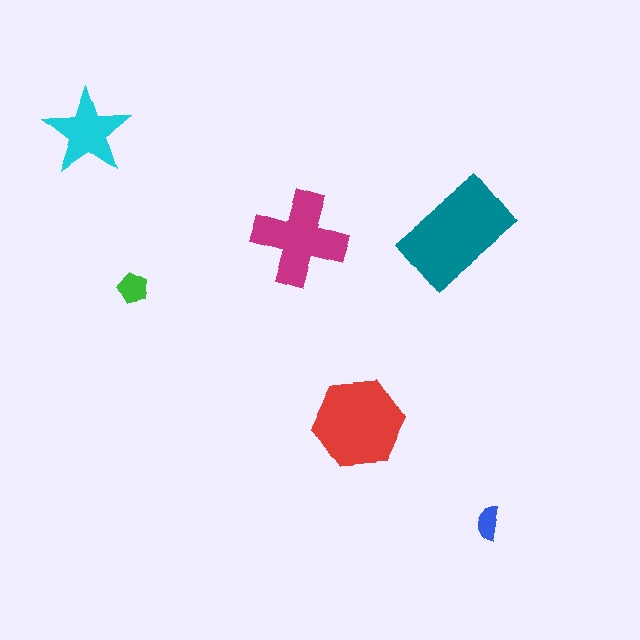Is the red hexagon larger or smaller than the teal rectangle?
Smaller.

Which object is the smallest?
The blue semicircle.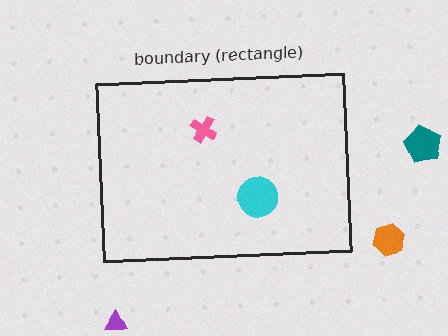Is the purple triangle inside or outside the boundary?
Outside.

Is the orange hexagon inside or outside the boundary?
Outside.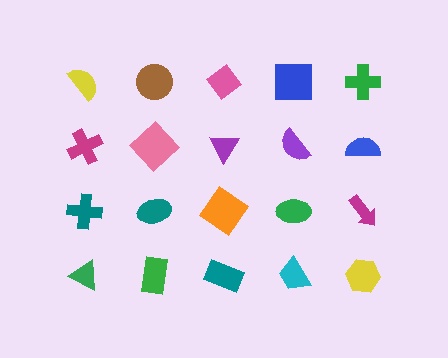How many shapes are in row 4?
5 shapes.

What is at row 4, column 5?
A yellow hexagon.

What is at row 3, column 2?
A teal ellipse.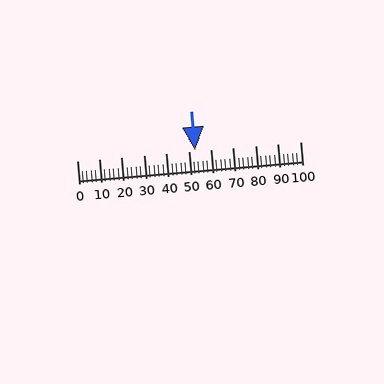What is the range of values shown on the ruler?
The ruler shows values from 0 to 100.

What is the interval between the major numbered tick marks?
The major tick marks are spaced 10 units apart.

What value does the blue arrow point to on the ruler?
The blue arrow points to approximately 53.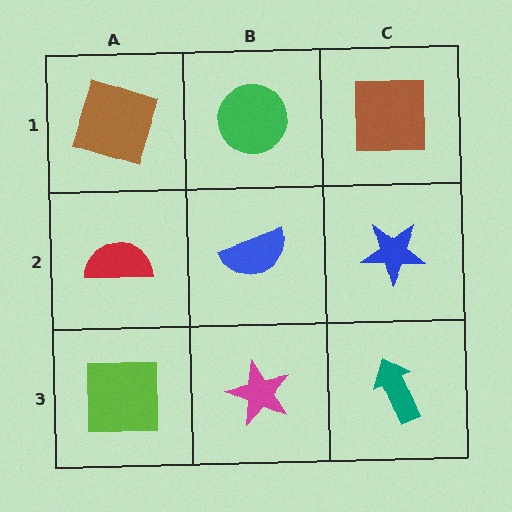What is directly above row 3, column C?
A blue star.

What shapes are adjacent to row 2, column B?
A green circle (row 1, column B), a magenta star (row 3, column B), a red semicircle (row 2, column A), a blue star (row 2, column C).